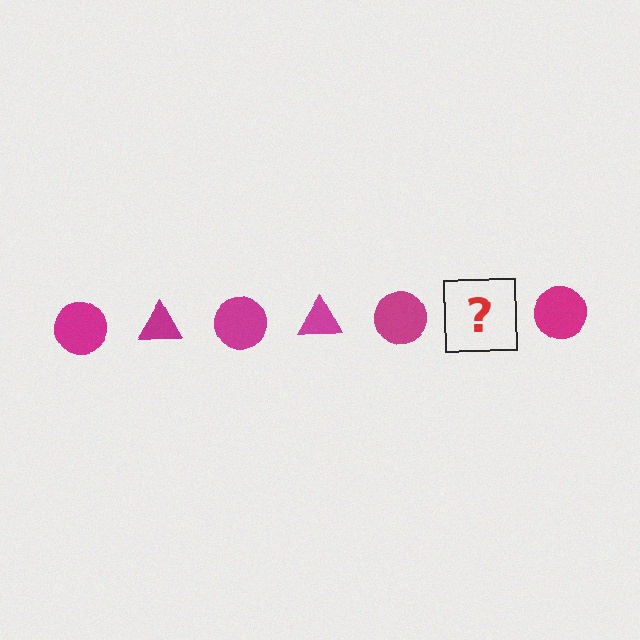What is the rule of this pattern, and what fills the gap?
The rule is that the pattern cycles through circle, triangle shapes in magenta. The gap should be filled with a magenta triangle.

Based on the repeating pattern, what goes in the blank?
The blank should be a magenta triangle.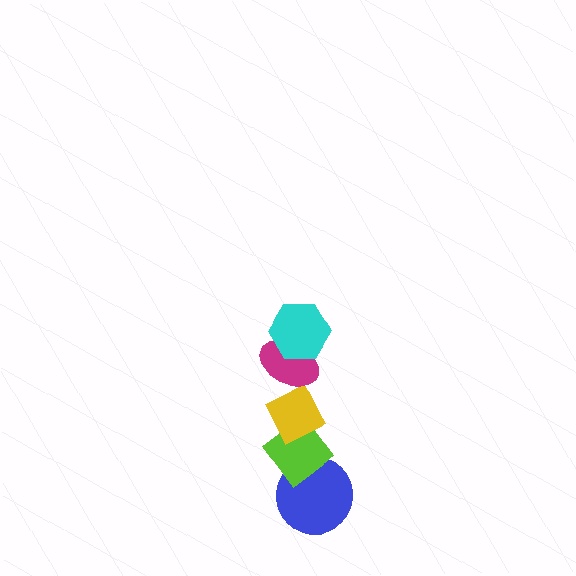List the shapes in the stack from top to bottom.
From top to bottom: the cyan hexagon, the magenta ellipse, the yellow diamond, the lime diamond, the blue circle.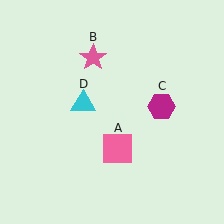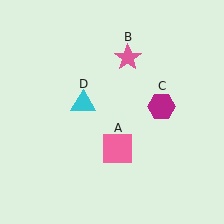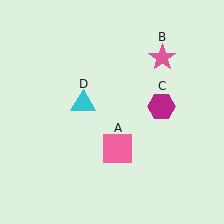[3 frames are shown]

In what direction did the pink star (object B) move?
The pink star (object B) moved right.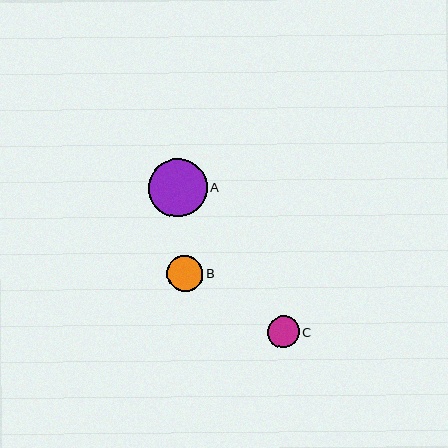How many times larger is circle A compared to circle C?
Circle A is approximately 1.8 times the size of circle C.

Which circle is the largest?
Circle A is the largest with a size of approximately 58 pixels.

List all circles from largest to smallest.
From largest to smallest: A, B, C.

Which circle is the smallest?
Circle C is the smallest with a size of approximately 32 pixels.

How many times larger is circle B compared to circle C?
Circle B is approximately 1.1 times the size of circle C.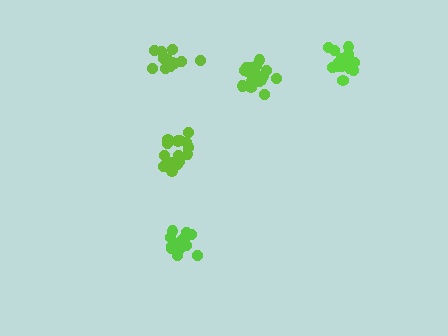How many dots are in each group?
Group 1: 18 dots, Group 2: 14 dots, Group 3: 17 dots, Group 4: 15 dots, Group 5: 18 dots (82 total).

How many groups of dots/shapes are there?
There are 5 groups.